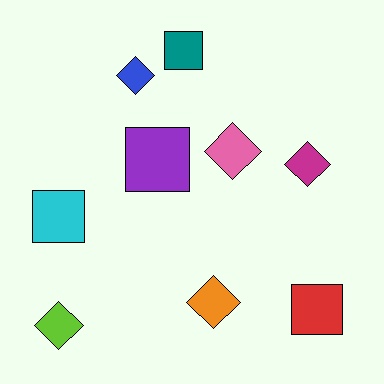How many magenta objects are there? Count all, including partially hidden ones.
There is 1 magenta object.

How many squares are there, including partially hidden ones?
There are 4 squares.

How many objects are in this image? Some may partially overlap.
There are 9 objects.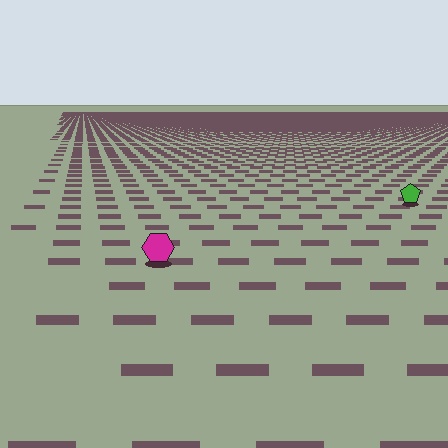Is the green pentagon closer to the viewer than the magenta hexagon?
No. The magenta hexagon is closer — you can tell from the texture gradient: the ground texture is coarser near it.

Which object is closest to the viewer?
The magenta hexagon is closest. The texture marks near it are larger and more spread out.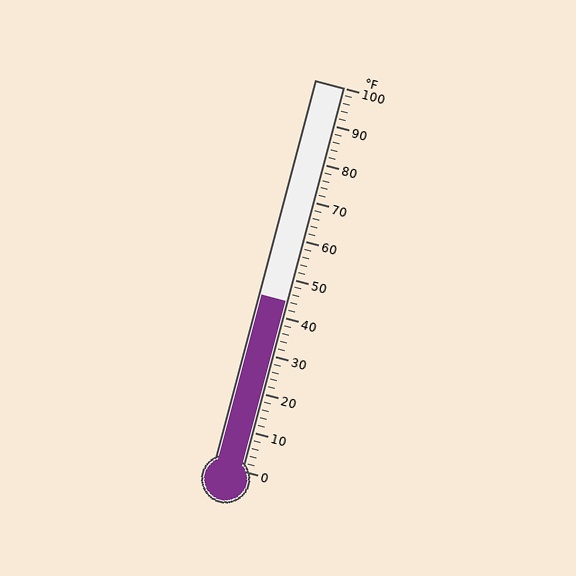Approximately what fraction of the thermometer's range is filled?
The thermometer is filled to approximately 45% of its range.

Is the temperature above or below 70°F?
The temperature is below 70°F.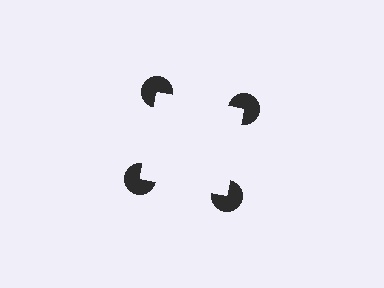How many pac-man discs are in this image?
There are 4 — one at each vertex of the illusory square.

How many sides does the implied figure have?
4 sides.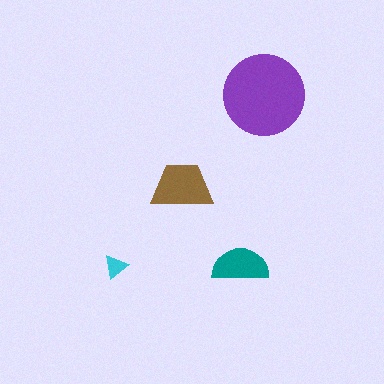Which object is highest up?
The purple circle is topmost.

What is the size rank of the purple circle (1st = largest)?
1st.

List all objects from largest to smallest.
The purple circle, the brown trapezoid, the teal semicircle, the cyan triangle.